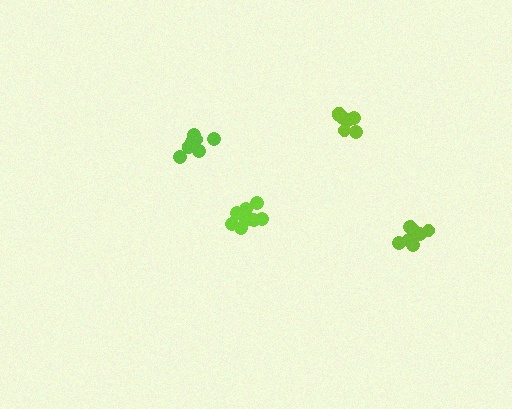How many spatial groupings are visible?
There are 4 spatial groupings.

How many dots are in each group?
Group 1: 8 dots, Group 2: 7 dots, Group 3: 11 dots, Group 4: 8 dots (34 total).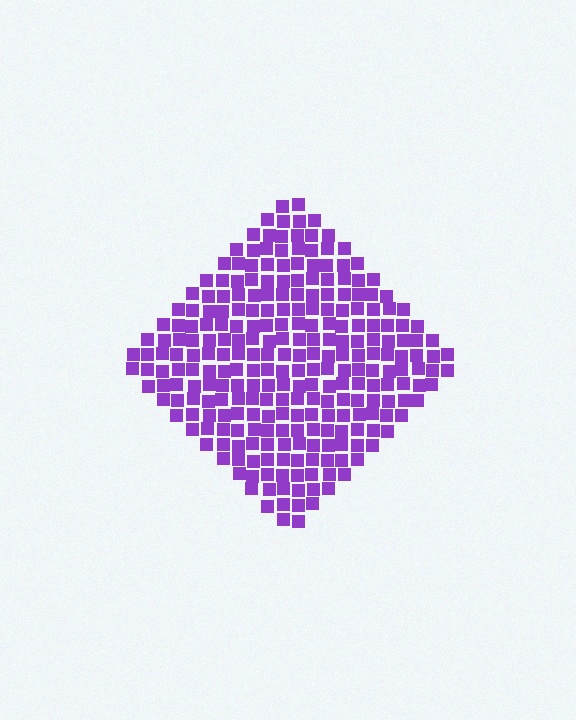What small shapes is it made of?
It is made of small squares.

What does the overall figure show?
The overall figure shows a diamond.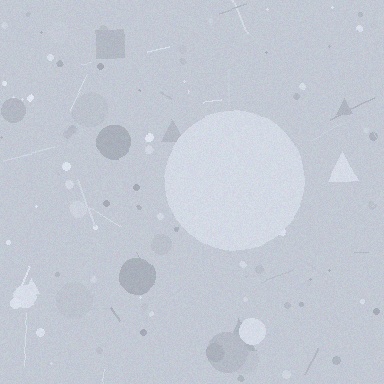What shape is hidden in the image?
A circle is hidden in the image.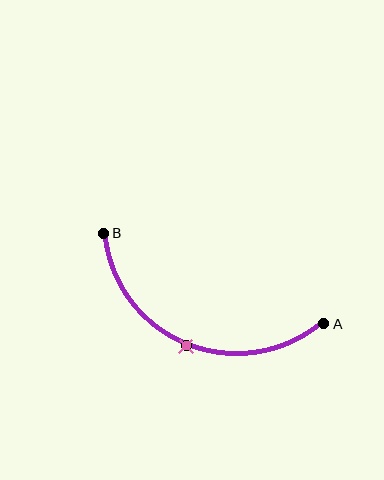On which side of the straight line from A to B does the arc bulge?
The arc bulges below the straight line connecting A and B.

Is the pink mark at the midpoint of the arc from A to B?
Yes. The pink mark lies on the arc at equal arc-length from both A and B — it is the arc midpoint.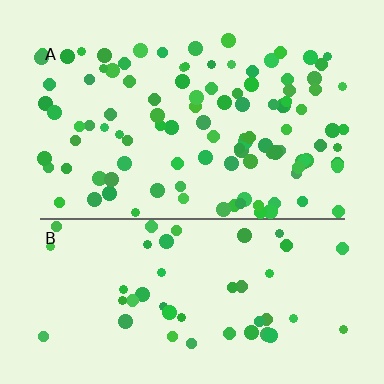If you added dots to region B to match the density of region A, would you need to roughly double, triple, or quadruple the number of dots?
Approximately double.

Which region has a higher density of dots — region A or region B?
A (the top).